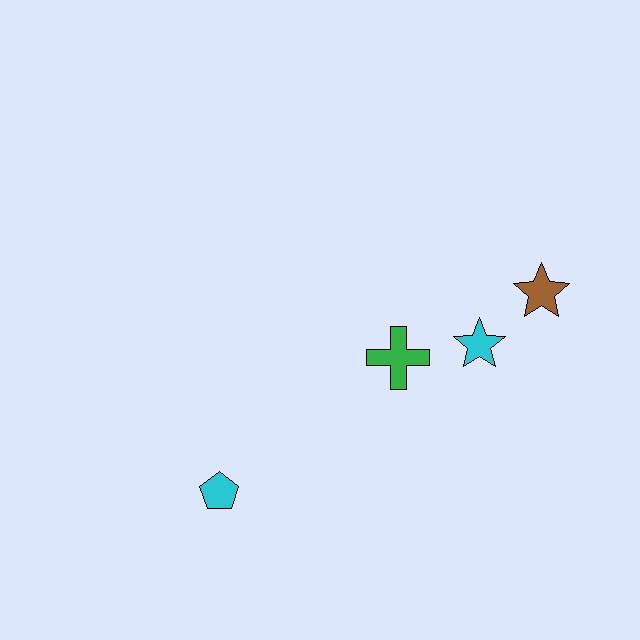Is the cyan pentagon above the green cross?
No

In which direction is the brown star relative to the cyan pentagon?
The brown star is to the right of the cyan pentagon.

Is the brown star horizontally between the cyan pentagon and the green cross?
No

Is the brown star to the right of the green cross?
Yes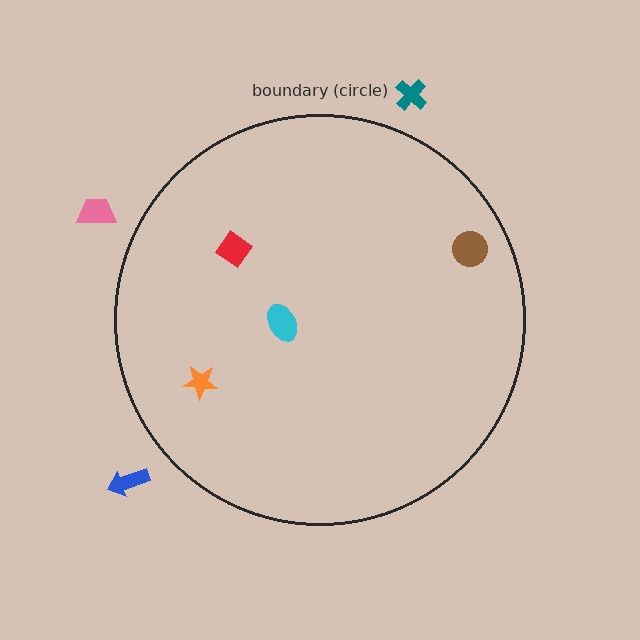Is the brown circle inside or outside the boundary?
Inside.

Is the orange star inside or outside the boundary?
Inside.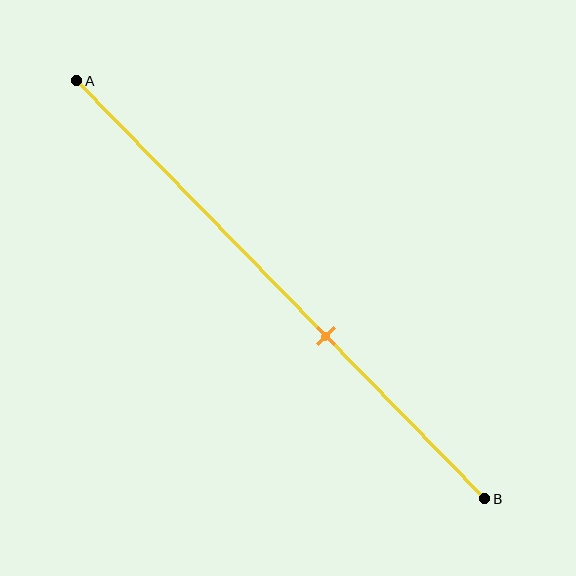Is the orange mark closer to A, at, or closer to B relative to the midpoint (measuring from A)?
The orange mark is closer to point B than the midpoint of segment AB.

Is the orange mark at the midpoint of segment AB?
No, the mark is at about 60% from A, not at the 50% midpoint.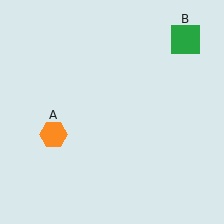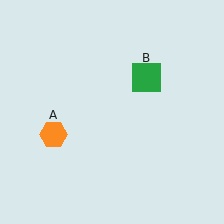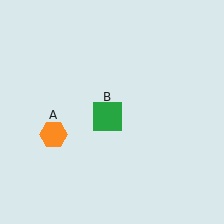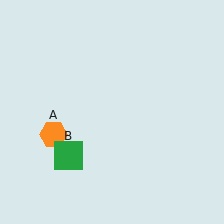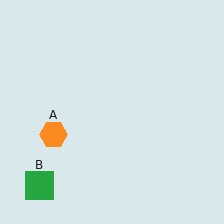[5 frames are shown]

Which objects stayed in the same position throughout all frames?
Orange hexagon (object A) remained stationary.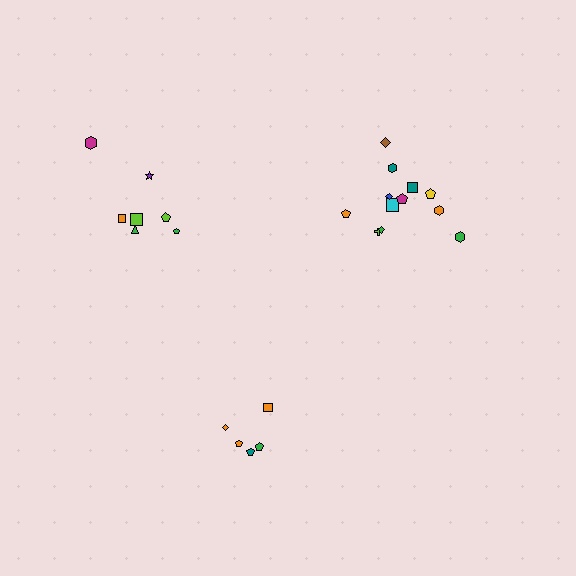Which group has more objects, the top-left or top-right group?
The top-right group.